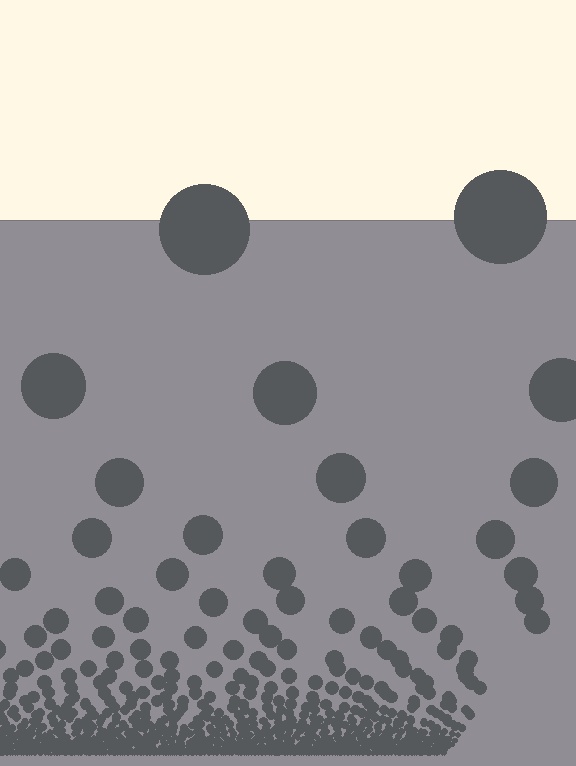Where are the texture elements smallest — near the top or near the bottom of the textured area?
Near the bottom.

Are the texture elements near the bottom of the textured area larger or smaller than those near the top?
Smaller. The gradient is inverted — elements near the bottom are smaller and denser.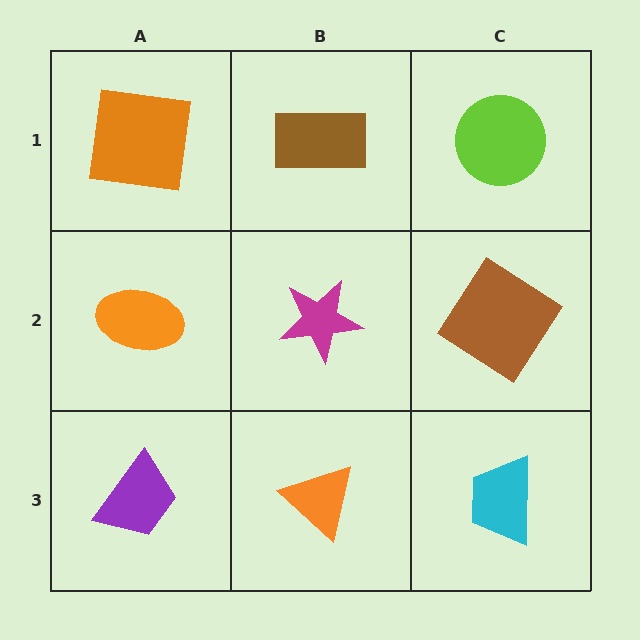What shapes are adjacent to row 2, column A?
An orange square (row 1, column A), a purple trapezoid (row 3, column A), a magenta star (row 2, column B).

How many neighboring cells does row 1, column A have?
2.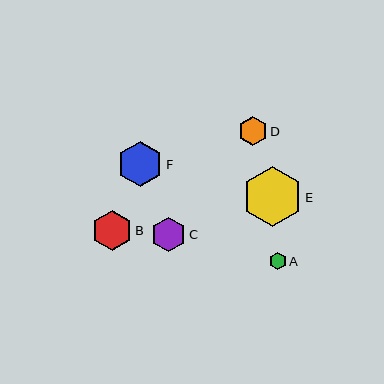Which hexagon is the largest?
Hexagon E is the largest with a size of approximately 60 pixels.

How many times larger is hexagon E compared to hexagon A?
Hexagon E is approximately 3.5 times the size of hexagon A.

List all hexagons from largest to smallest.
From largest to smallest: E, F, B, C, D, A.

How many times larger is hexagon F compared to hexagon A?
Hexagon F is approximately 2.6 times the size of hexagon A.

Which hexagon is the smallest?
Hexagon A is the smallest with a size of approximately 17 pixels.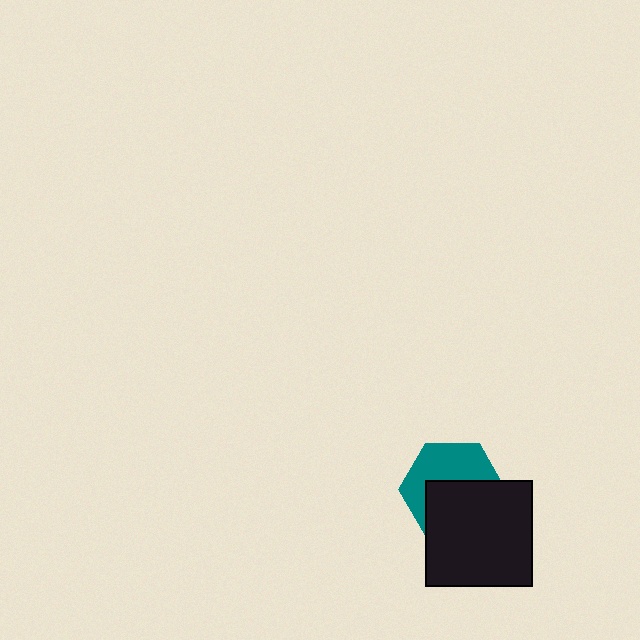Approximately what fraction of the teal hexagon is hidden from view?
Roughly 52% of the teal hexagon is hidden behind the black square.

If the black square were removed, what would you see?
You would see the complete teal hexagon.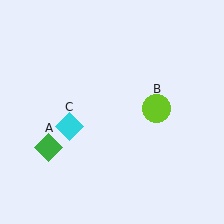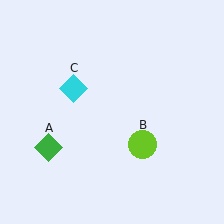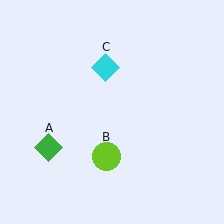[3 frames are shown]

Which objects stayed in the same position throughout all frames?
Green diamond (object A) remained stationary.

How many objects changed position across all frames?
2 objects changed position: lime circle (object B), cyan diamond (object C).